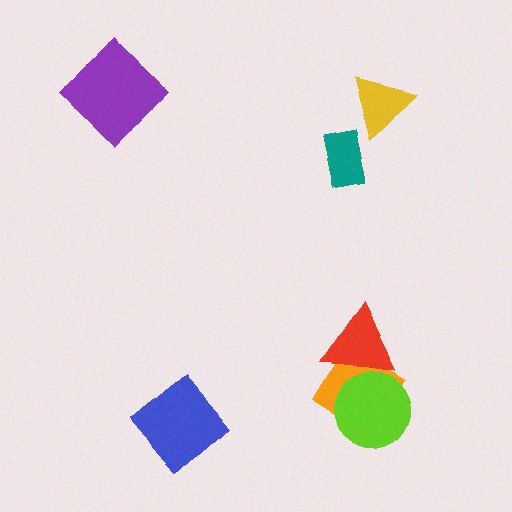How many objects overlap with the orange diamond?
2 objects overlap with the orange diamond.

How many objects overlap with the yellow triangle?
0 objects overlap with the yellow triangle.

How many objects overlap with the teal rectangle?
0 objects overlap with the teal rectangle.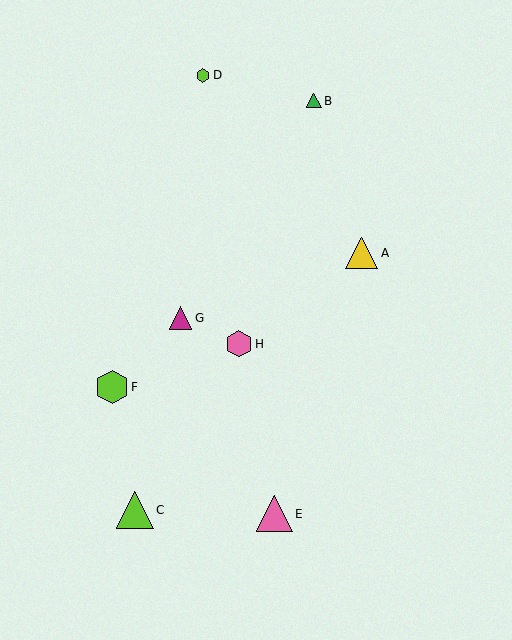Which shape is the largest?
The lime triangle (labeled C) is the largest.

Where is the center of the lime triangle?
The center of the lime triangle is at (135, 510).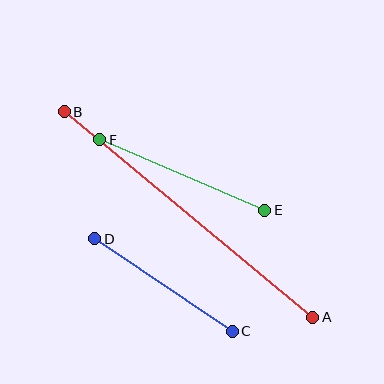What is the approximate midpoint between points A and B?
The midpoint is at approximately (189, 214) pixels.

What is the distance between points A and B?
The distance is approximately 322 pixels.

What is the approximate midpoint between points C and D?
The midpoint is at approximately (164, 285) pixels.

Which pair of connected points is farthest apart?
Points A and B are farthest apart.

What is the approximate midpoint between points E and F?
The midpoint is at approximately (182, 175) pixels.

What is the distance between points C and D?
The distance is approximately 166 pixels.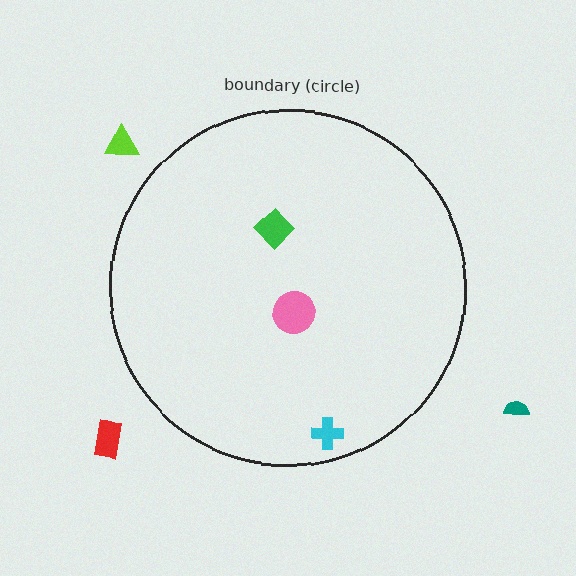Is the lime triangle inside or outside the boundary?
Outside.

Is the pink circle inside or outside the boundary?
Inside.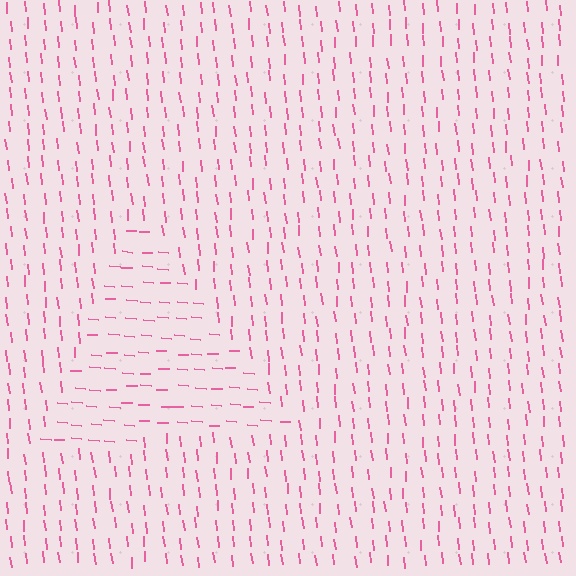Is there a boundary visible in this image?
Yes, there is a texture boundary formed by a change in line orientation.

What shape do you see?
I see a triangle.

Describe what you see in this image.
The image is filled with small pink line segments. A triangle region in the image has lines oriented differently from the surrounding lines, creating a visible texture boundary.